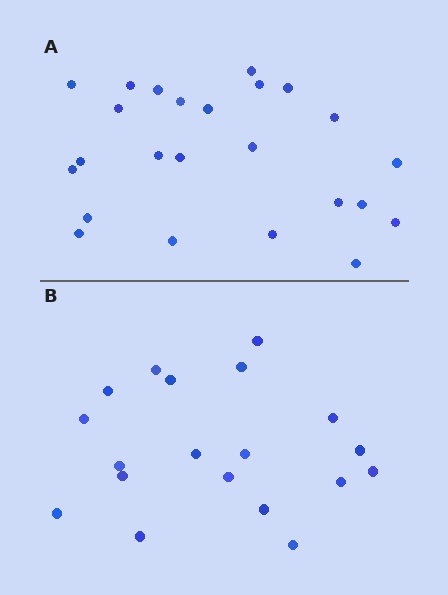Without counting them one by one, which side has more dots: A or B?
Region A (the top region) has more dots.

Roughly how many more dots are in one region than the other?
Region A has about 5 more dots than region B.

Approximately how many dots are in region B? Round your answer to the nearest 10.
About 20 dots. (The exact count is 19, which rounds to 20.)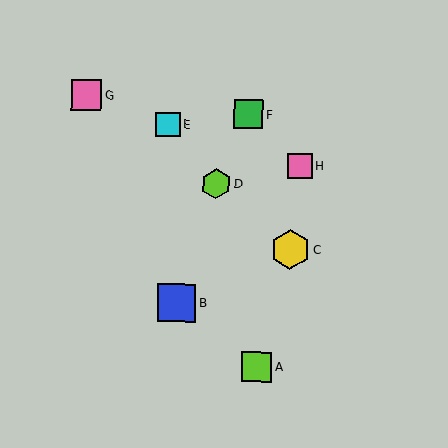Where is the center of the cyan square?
The center of the cyan square is at (168, 125).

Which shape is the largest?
The yellow hexagon (labeled C) is the largest.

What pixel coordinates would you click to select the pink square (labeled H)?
Click at (300, 166) to select the pink square H.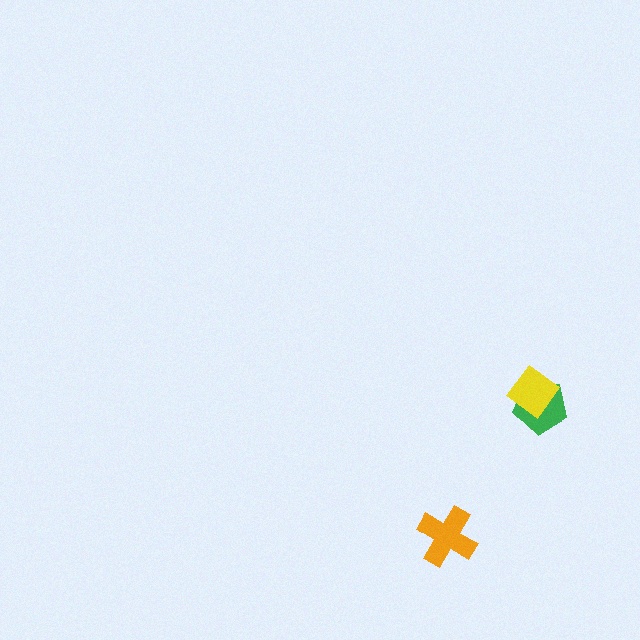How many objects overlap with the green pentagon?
1 object overlaps with the green pentagon.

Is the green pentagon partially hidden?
Yes, it is partially covered by another shape.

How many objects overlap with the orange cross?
0 objects overlap with the orange cross.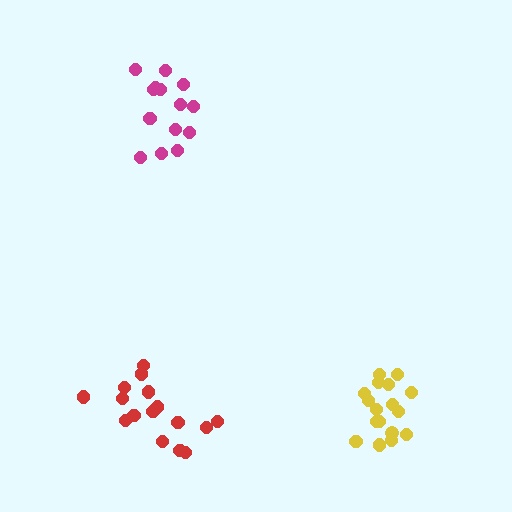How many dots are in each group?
Group 1: 17 dots, Group 2: 14 dots, Group 3: 16 dots (47 total).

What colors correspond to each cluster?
The clusters are colored: yellow, magenta, red.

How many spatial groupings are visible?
There are 3 spatial groupings.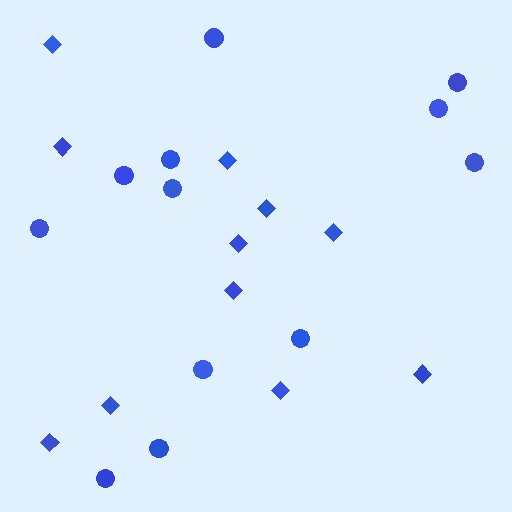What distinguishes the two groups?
There are 2 groups: one group of diamonds (11) and one group of circles (12).